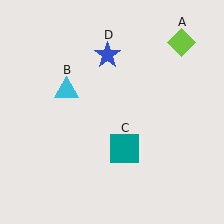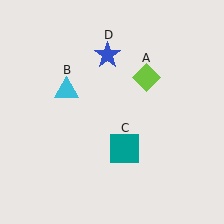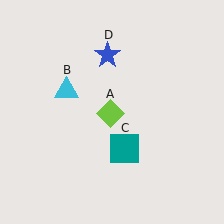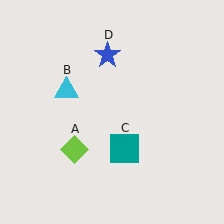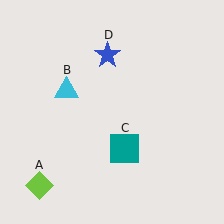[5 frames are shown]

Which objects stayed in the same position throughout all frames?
Cyan triangle (object B) and teal square (object C) and blue star (object D) remained stationary.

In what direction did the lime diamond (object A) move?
The lime diamond (object A) moved down and to the left.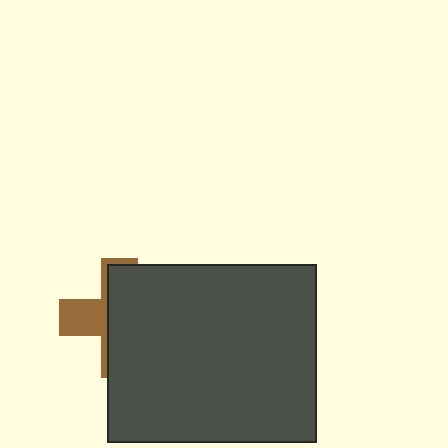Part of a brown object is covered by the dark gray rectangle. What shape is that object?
It is a cross.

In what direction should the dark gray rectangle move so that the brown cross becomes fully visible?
The dark gray rectangle should move right. That is the shortest direction to clear the overlap and leave the brown cross fully visible.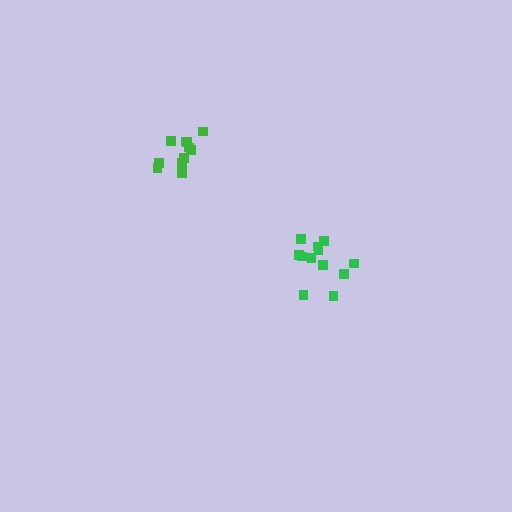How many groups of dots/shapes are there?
There are 2 groups.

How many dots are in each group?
Group 1: 12 dots, Group 2: 11 dots (23 total).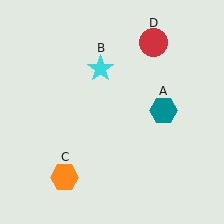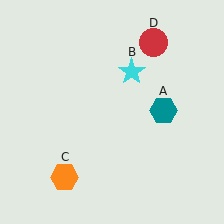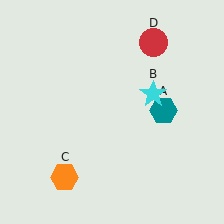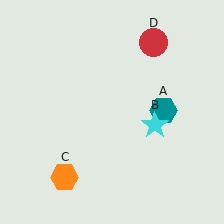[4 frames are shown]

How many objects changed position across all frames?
1 object changed position: cyan star (object B).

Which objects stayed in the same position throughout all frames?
Teal hexagon (object A) and orange hexagon (object C) and red circle (object D) remained stationary.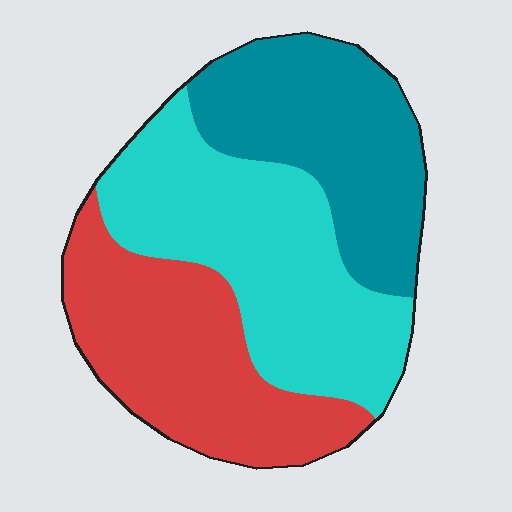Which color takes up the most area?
Cyan, at roughly 40%.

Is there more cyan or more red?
Cyan.